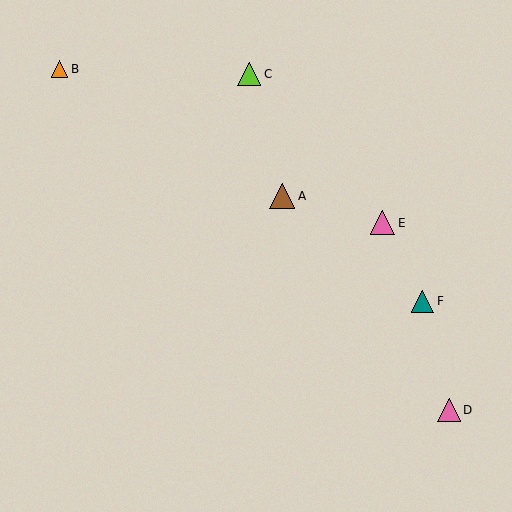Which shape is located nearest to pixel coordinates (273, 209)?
The brown triangle (labeled A) at (282, 196) is nearest to that location.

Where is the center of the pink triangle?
The center of the pink triangle is at (382, 223).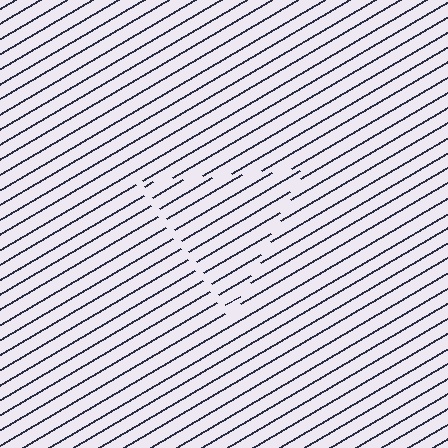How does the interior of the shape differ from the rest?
The interior of the shape contains the same grating, shifted by half a period — the contour is defined by the phase discontinuity where line-ends from the inner and outer gratings abut.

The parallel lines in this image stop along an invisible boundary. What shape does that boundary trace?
An illusory triangle. The interior of the shape contains the same grating, shifted by half a period — the contour is defined by the phase discontinuity where line-ends from the inner and outer gratings abut.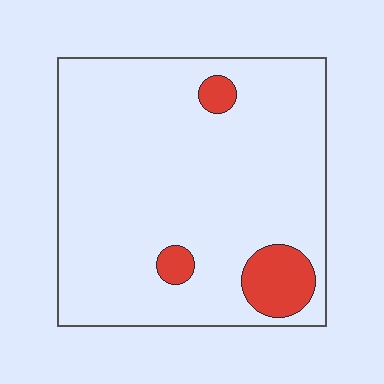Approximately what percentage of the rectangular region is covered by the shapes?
Approximately 10%.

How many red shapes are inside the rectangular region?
3.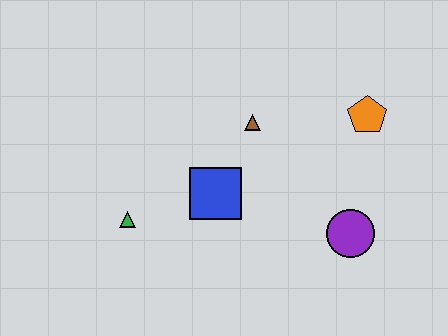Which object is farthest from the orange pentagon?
The green triangle is farthest from the orange pentagon.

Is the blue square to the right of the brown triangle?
No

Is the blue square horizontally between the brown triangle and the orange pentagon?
No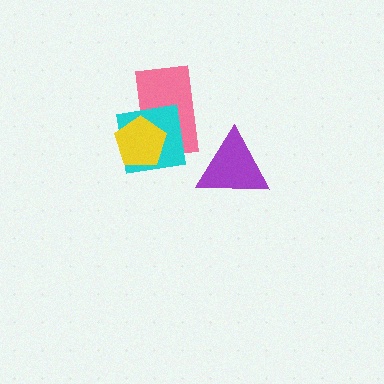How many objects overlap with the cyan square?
2 objects overlap with the cyan square.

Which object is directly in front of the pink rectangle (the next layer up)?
The cyan square is directly in front of the pink rectangle.